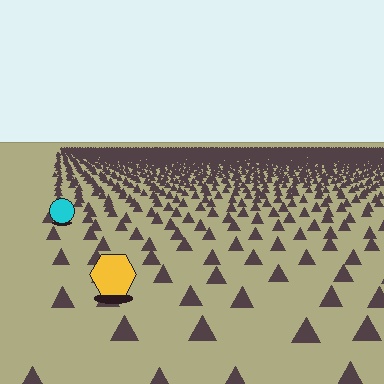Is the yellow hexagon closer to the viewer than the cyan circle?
Yes. The yellow hexagon is closer — you can tell from the texture gradient: the ground texture is coarser near it.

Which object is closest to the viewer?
The yellow hexagon is closest. The texture marks near it are larger and more spread out.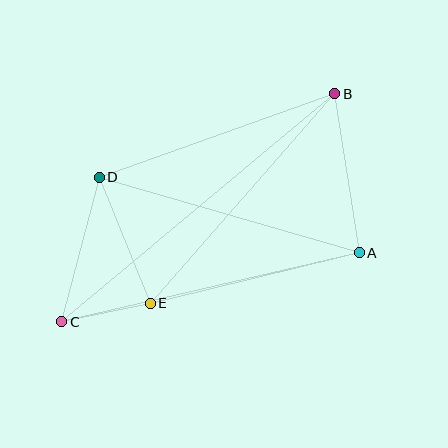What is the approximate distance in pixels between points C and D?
The distance between C and D is approximately 149 pixels.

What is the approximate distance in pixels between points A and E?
The distance between A and E is approximately 215 pixels.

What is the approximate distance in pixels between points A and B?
The distance between A and B is approximately 161 pixels.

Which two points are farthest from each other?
Points B and C are farthest from each other.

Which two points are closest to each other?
Points C and E are closest to each other.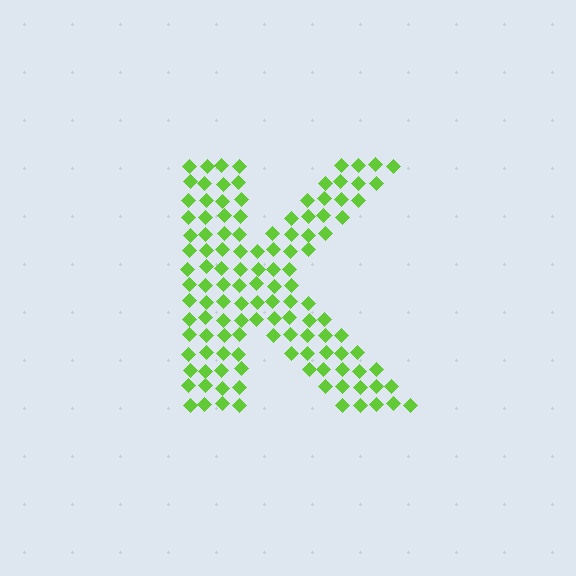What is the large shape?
The large shape is the letter K.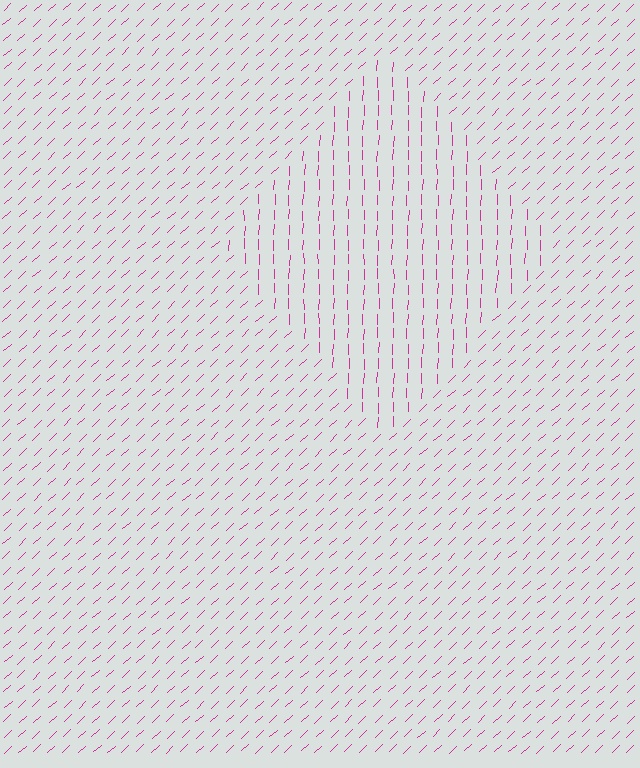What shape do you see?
I see a diamond.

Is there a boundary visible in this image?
Yes, there is a texture boundary formed by a change in line orientation.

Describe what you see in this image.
The image is filled with small magenta line segments. A diamond region in the image has lines oriented differently from the surrounding lines, creating a visible texture boundary.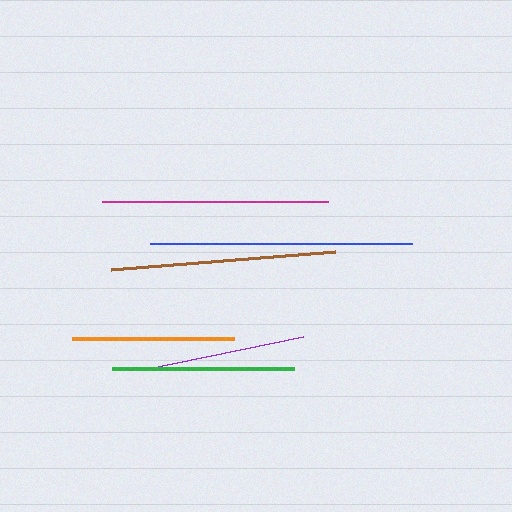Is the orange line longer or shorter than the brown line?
The brown line is longer than the orange line.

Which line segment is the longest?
The blue line is the longest at approximately 262 pixels.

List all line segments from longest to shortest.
From longest to shortest: blue, magenta, brown, green, purple, orange.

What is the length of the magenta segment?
The magenta segment is approximately 226 pixels long.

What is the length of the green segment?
The green segment is approximately 182 pixels long.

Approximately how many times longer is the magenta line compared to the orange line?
The magenta line is approximately 1.4 times the length of the orange line.